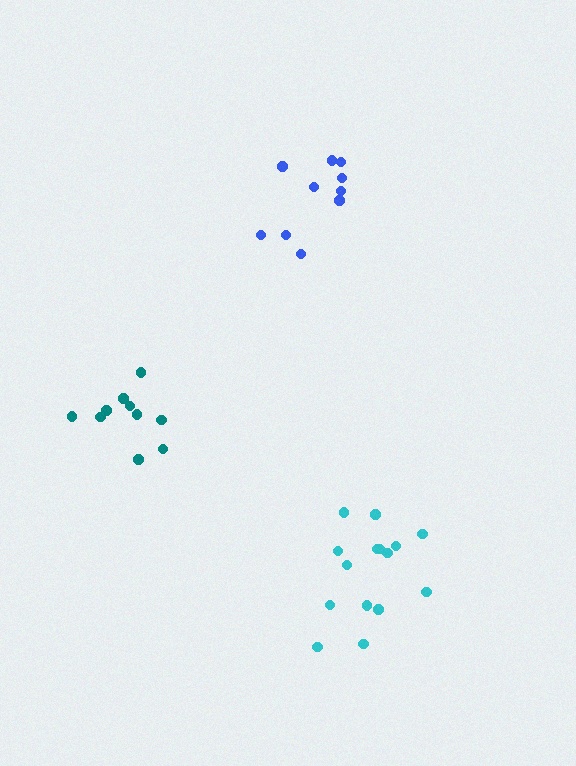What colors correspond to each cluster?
The clusters are colored: cyan, teal, blue.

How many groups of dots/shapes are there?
There are 3 groups.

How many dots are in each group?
Group 1: 15 dots, Group 2: 10 dots, Group 3: 10 dots (35 total).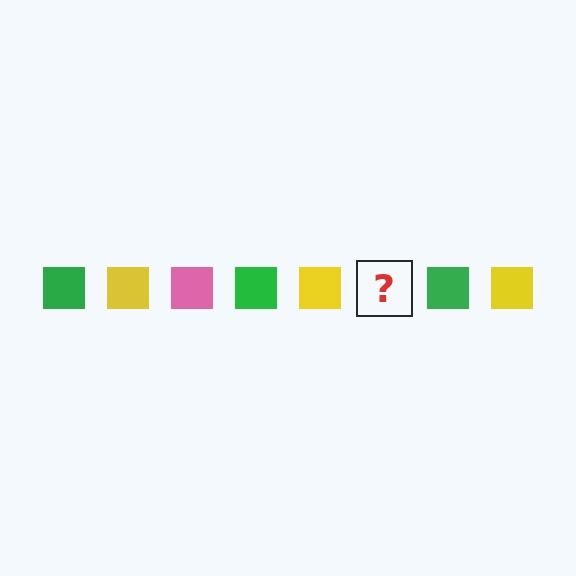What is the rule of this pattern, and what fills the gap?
The rule is that the pattern cycles through green, yellow, pink squares. The gap should be filled with a pink square.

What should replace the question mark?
The question mark should be replaced with a pink square.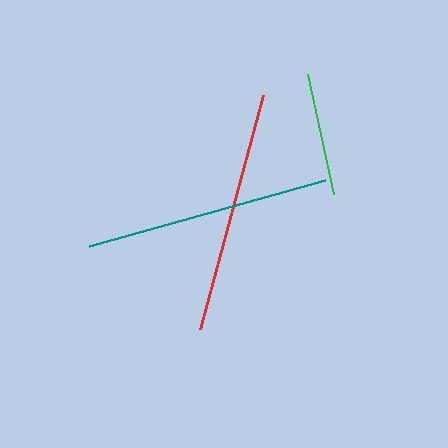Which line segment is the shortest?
The green line is the shortest at approximately 123 pixels.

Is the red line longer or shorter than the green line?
The red line is longer than the green line.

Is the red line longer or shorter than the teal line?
The teal line is longer than the red line.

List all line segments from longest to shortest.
From longest to shortest: teal, red, green.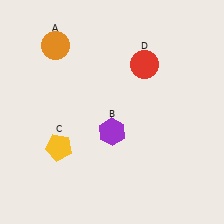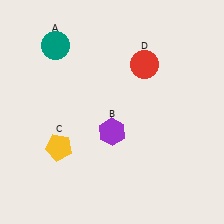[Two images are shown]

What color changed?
The circle (A) changed from orange in Image 1 to teal in Image 2.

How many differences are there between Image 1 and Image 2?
There is 1 difference between the two images.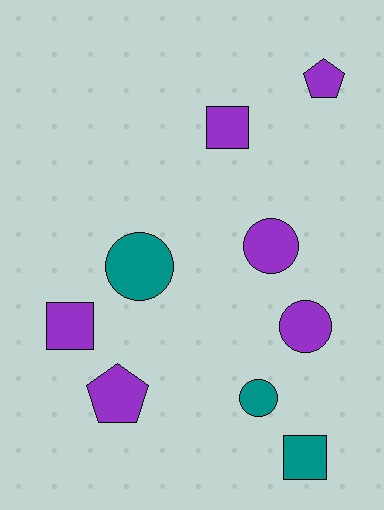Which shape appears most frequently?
Circle, with 4 objects.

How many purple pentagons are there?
There are 2 purple pentagons.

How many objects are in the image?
There are 9 objects.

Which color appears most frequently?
Purple, with 6 objects.